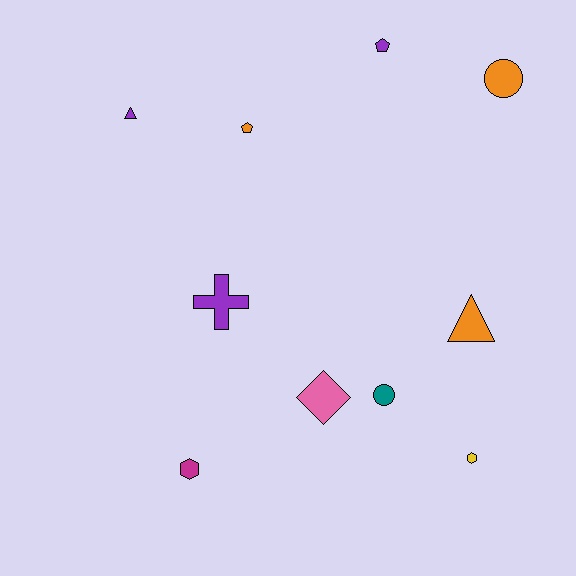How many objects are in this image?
There are 10 objects.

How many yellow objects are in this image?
There is 1 yellow object.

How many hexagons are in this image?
There are 2 hexagons.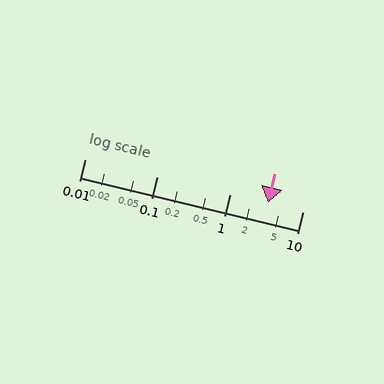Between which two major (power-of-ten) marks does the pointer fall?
The pointer is between 1 and 10.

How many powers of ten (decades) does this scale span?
The scale spans 3 decades, from 0.01 to 10.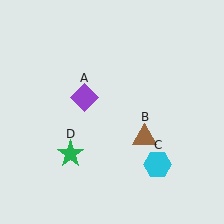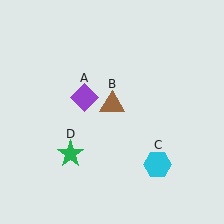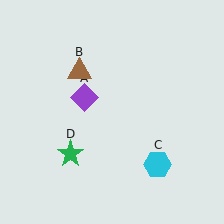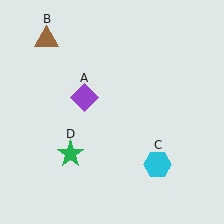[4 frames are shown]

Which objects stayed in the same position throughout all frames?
Purple diamond (object A) and cyan hexagon (object C) and green star (object D) remained stationary.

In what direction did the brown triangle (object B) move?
The brown triangle (object B) moved up and to the left.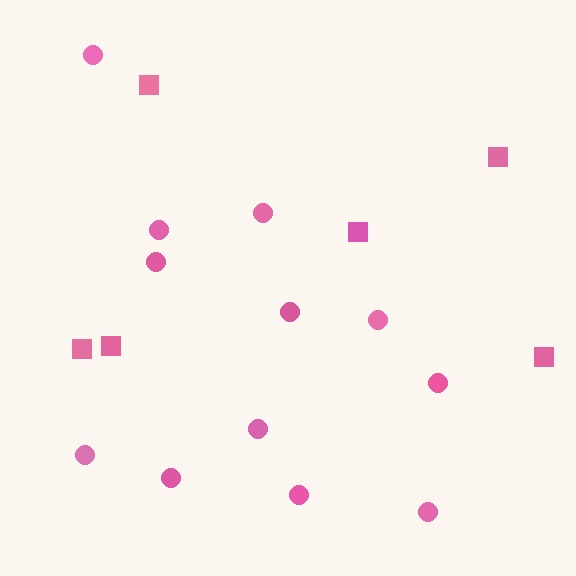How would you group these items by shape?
There are 2 groups: one group of squares (6) and one group of circles (12).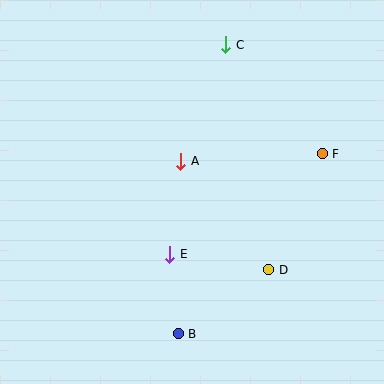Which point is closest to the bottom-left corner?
Point B is closest to the bottom-left corner.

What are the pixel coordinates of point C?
Point C is at (226, 45).